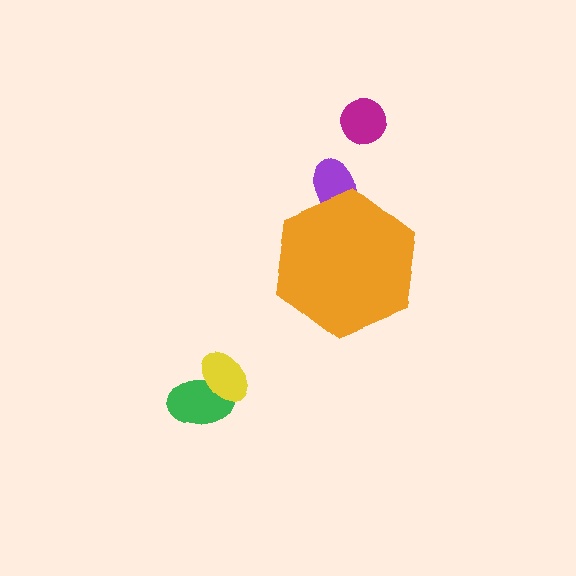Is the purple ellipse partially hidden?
Yes, the purple ellipse is partially hidden behind the orange hexagon.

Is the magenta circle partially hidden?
No, the magenta circle is fully visible.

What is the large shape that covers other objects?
An orange hexagon.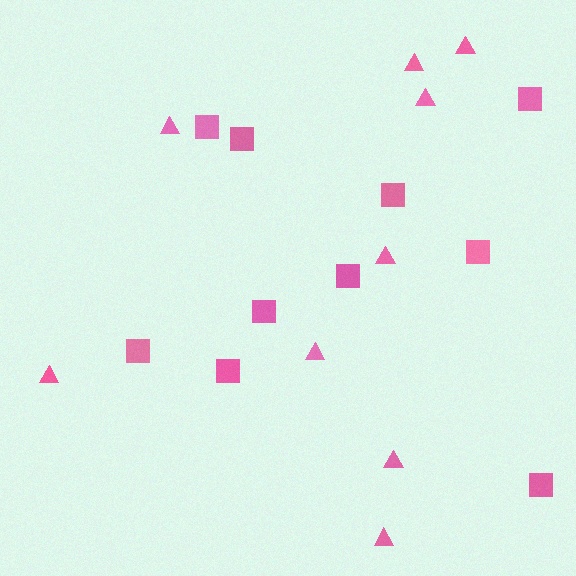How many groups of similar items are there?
There are 2 groups: one group of squares (10) and one group of triangles (9).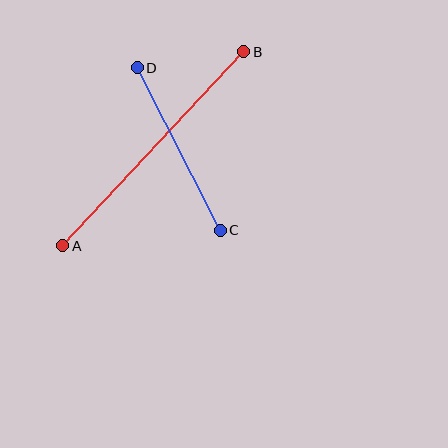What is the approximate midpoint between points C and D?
The midpoint is at approximately (179, 149) pixels.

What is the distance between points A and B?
The distance is approximately 266 pixels.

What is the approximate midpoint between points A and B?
The midpoint is at approximately (153, 149) pixels.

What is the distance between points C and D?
The distance is approximately 182 pixels.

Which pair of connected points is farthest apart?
Points A and B are farthest apart.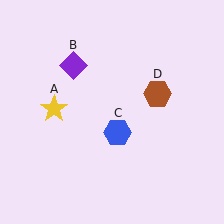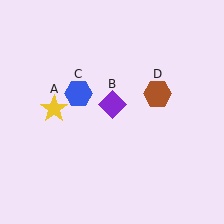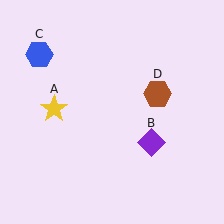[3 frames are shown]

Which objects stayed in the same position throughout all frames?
Yellow star (object A) and brown hexagon (object D) remained stationary.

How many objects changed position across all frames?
2 objects changed position: purple diamond (object B), blue hexagon (object C).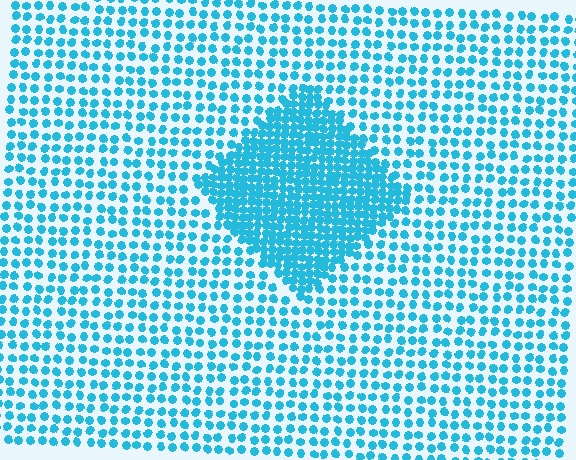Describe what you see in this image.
The image contains small cyan elements arranged at two different densities. A diamond-shaped region is visible where the elements are more densely packed than the surrounding area.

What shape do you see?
I see a diamond.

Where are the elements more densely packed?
The elements are more densely packed inside the diamond boundary.